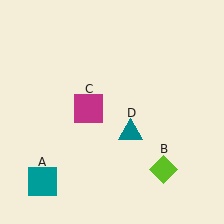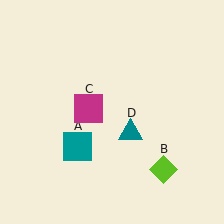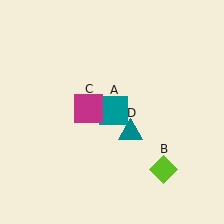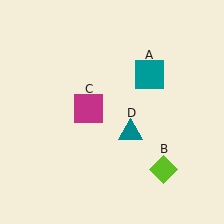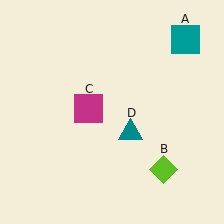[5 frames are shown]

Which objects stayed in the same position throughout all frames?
Lime diamond (object B) and magenta square (object C) and teal triangle (object D) remained stationary.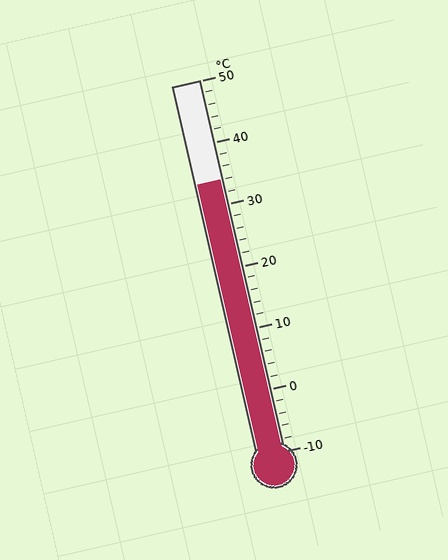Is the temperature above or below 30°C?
The temperature is above 30°C.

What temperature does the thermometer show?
The thermometer shows approximately 34°C.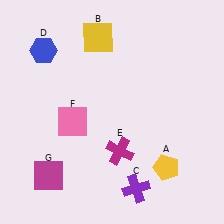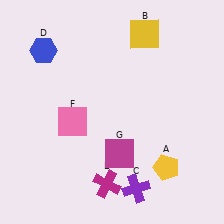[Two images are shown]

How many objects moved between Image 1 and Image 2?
3 objects moved between the two images.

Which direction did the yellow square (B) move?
The yellow square (B) moved right.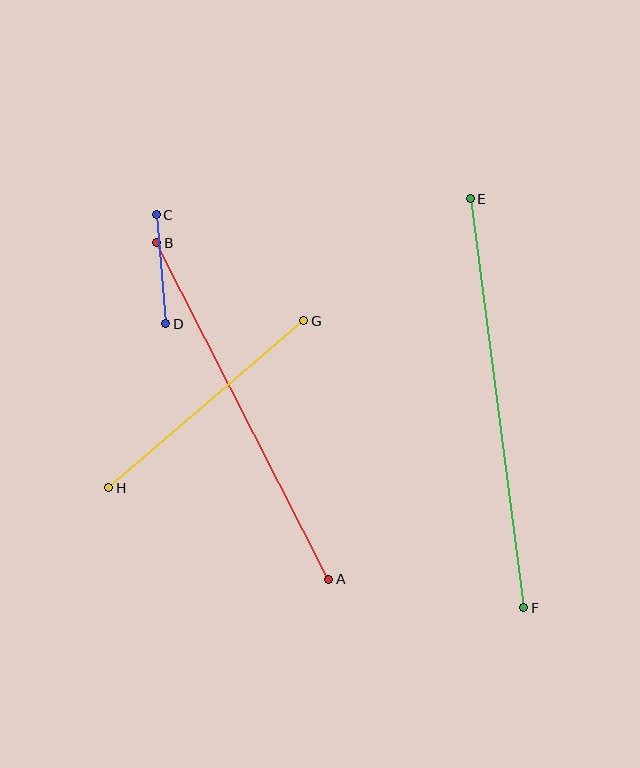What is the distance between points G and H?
The distance is approximately 257 pixels.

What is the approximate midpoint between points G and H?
The midpoint is at approximately (206, 404) pixels.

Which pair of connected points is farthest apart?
Points E and F are farthest apart.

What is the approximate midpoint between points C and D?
The midpoint is at approximately (161, 269) pixels.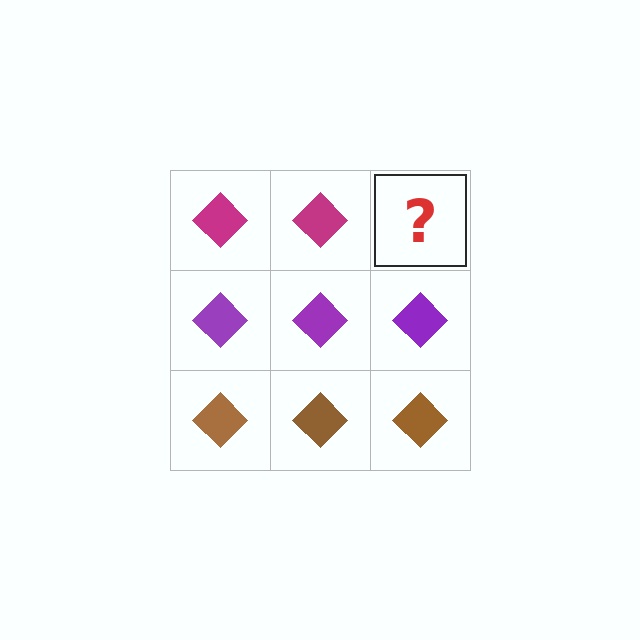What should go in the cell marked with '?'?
The missing cell should contain a magenta diamond.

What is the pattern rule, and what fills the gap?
The rule is that each row has a consistent color. The gap should be filled with a magenta diamond.